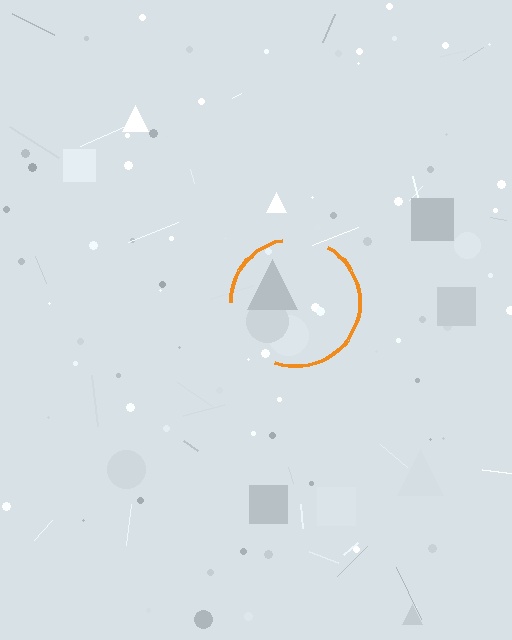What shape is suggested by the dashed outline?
The dashed outline suggests a circle.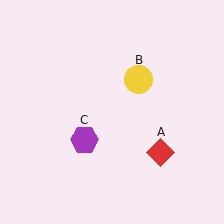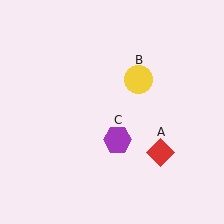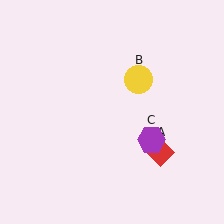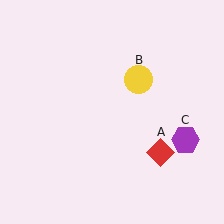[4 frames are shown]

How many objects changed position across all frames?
1 object changed position: purple hexagon (object C).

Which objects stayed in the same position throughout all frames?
Red diamond (object A) and yellow circle (object B) remained stationary.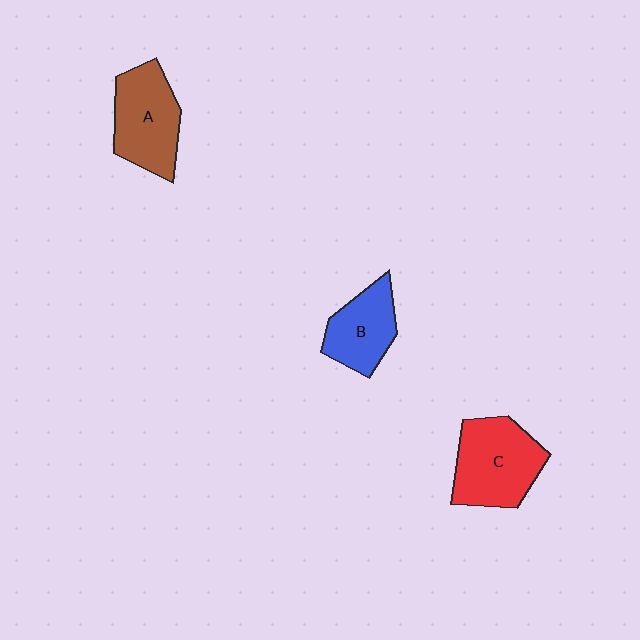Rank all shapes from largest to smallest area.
From largest to smallest: C (red), A (brown), B (blue).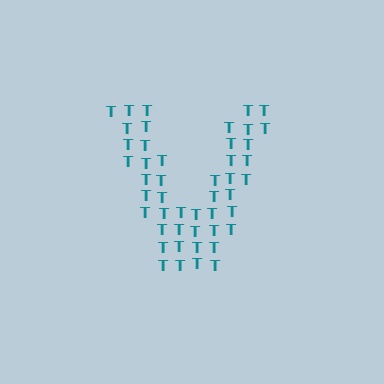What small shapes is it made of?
It is made of small letter T's.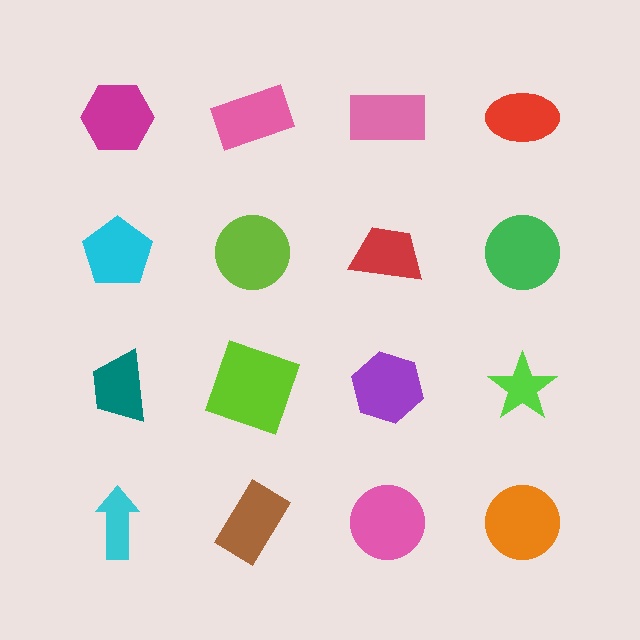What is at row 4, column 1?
A cyan arrow.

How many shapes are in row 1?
4 shapes.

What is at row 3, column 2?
A lime square.